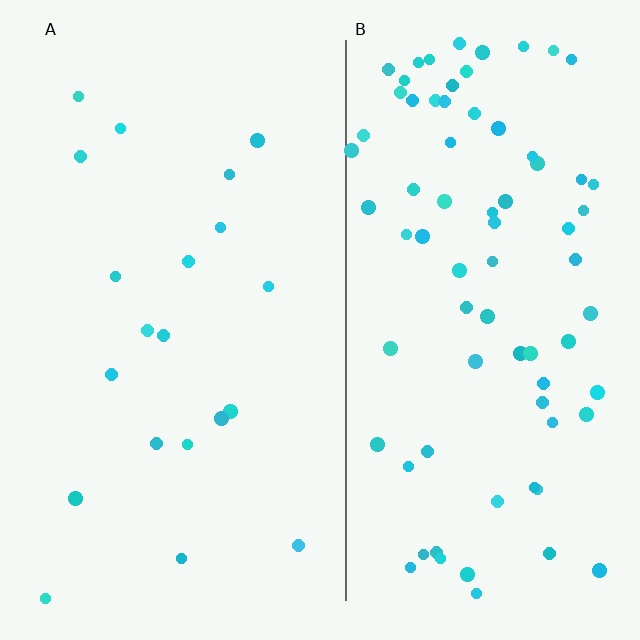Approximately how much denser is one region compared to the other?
Approximately 3.8× — region B over region A.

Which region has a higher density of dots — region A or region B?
B (the right).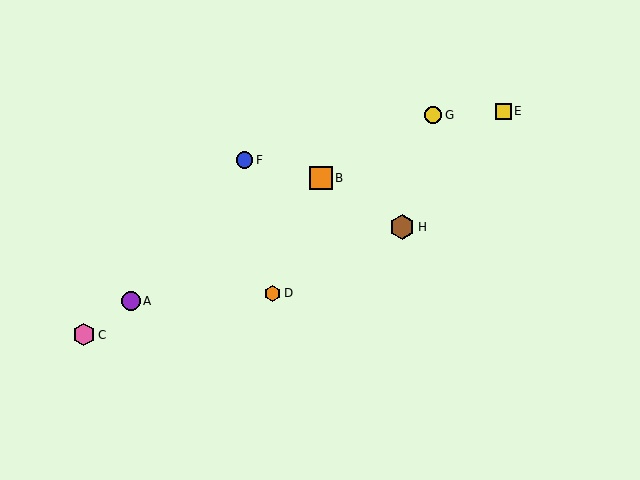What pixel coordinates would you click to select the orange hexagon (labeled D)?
Click at (272, 293) to select the orange hexagon D.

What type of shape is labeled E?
Shape E is a yellow square.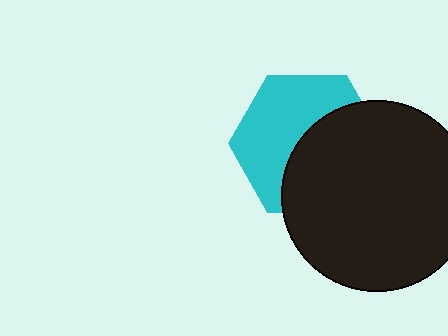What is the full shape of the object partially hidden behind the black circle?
The partially hidden object is a cyan hexagon.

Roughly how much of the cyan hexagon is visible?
About half of it is visible (roughly 51%).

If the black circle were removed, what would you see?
You would see the complete cyan hexagon.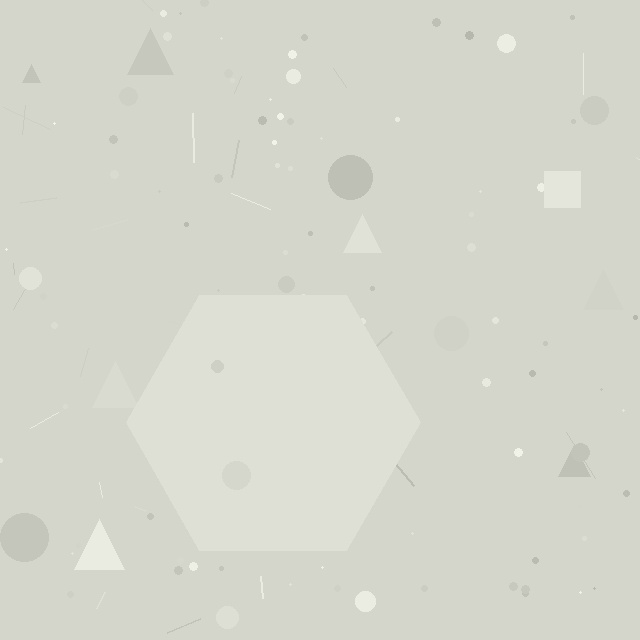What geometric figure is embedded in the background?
A hexagon is embedded in the background.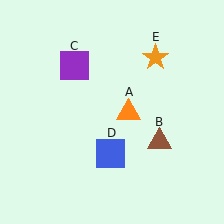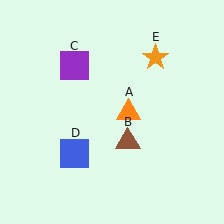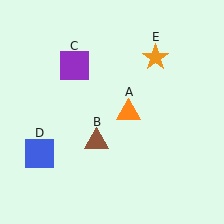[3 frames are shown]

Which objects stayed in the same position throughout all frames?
Orange triangle (object A) and purple square (object C) and orange star (object E) remained stationary.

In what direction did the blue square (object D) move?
The blue square (object D) moved left.